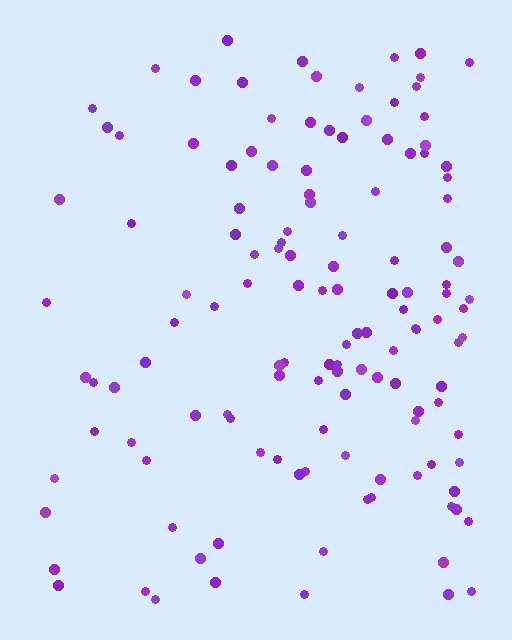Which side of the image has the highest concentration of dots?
The right.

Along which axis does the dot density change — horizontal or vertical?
Horizontal.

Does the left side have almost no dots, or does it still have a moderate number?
Still a moderate number, just noticeably fewer than the right.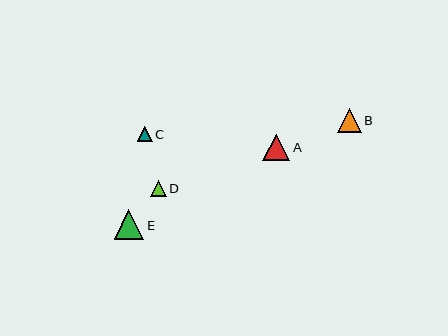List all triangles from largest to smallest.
From largest to smallest: E, A, B, D, C.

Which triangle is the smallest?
Triangle C is the smallest with a size of approximately 15 pixels.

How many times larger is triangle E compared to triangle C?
Triangle E is approximately 2.0 times the size of triangle C.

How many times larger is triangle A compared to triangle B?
Triangle A is approximately 1.1 times the size of triangle B.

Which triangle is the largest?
Triangle E is the largest with a size of approximately 30 pixels.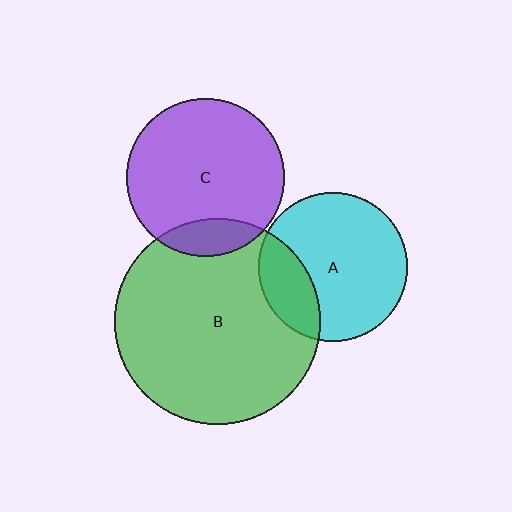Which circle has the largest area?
Circle B (green).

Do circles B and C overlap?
Yes.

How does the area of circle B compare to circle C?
Approximately 1.7 times.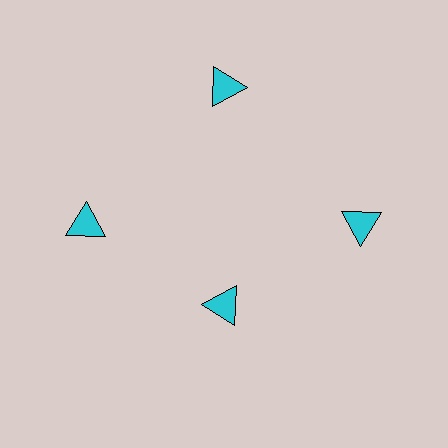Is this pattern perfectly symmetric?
No. The 4 cyan triangles are arranged in a ring, but one element near the 6 o'clock position is pulled inward toward the center, breaking the 4-fold rotational symmetry.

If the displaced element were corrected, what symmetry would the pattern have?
It would have 4-fold rotational symmetry — the pattern would map onto itself every 90 degrees.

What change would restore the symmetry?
The symmetry would be restored by moving it outward, back onto the ring so that all 4 triangles sit at equal angles and equal distance from the center.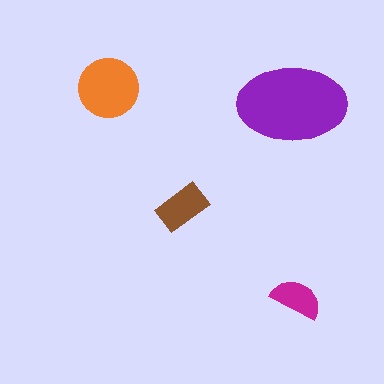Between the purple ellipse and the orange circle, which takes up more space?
The purple ellipse.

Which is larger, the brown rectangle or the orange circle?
The orange circle.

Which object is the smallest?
The magenta semicircle.